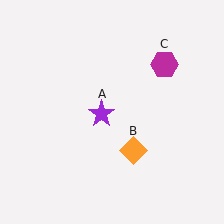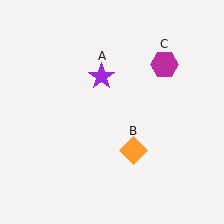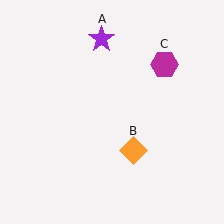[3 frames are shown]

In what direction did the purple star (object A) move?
The purple star (object A) moved up.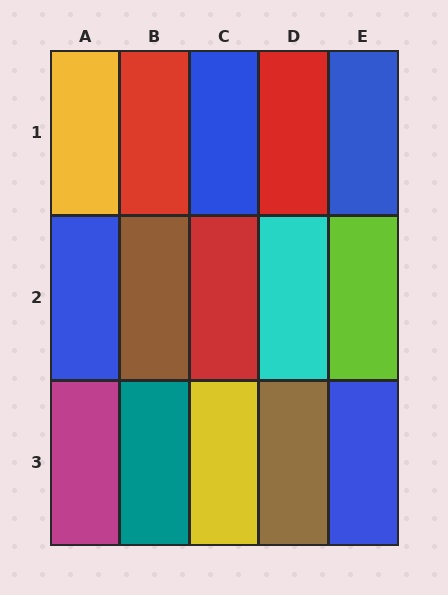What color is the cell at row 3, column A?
Magenta.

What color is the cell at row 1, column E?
Blue.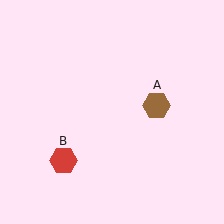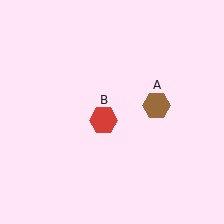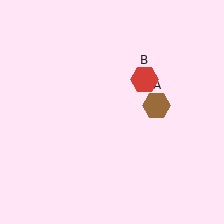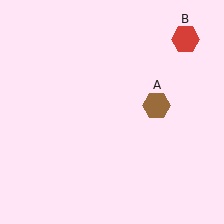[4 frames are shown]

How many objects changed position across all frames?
1 object changed position: red hexagon (object B).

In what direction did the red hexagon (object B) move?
The red hexagon (object B) moved up and to the right.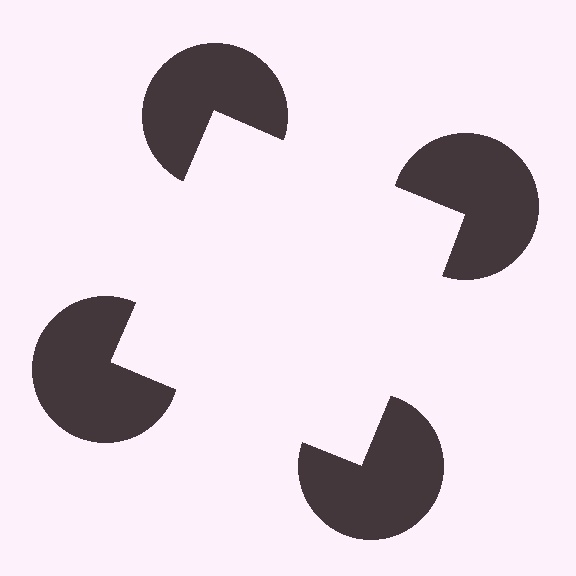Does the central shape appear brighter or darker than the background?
It typically appears slightly brighter than the background, even though no actual brightness change is drawn.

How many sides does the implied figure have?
4 sides.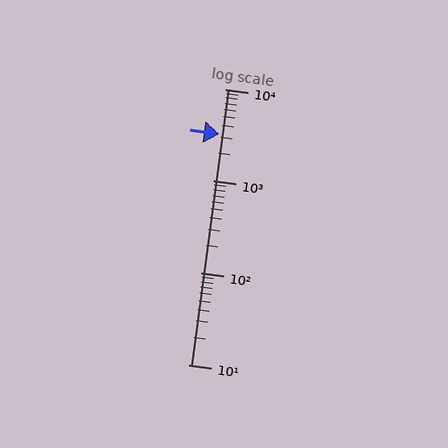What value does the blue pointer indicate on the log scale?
The pointer indicates approximately 3200.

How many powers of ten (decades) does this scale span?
The scale spans 3 decades, from 10 to 10000.